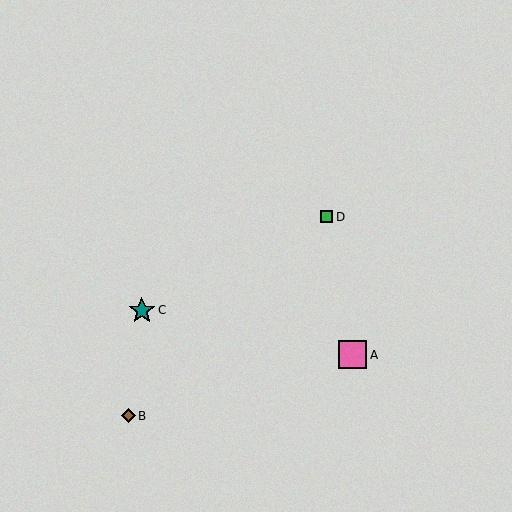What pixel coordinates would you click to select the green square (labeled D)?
Click at (327, 217) to select the green square D.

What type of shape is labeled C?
Shape C is a teal star.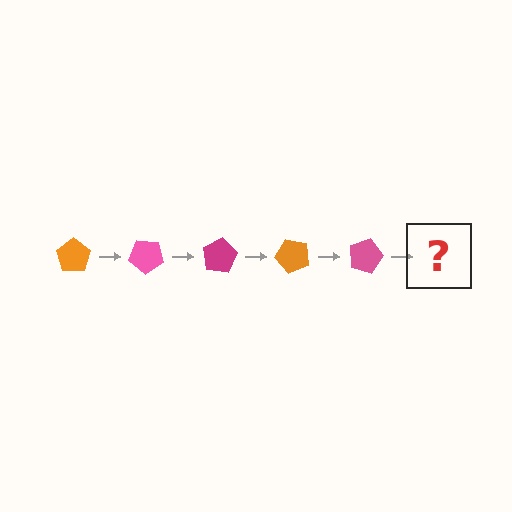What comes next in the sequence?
The next element should be a magenta pentagon, rotated 200 degrees from the start.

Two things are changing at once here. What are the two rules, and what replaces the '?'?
The two rules are that it rotates 40 degrees each step and the color cycles through orange, pink, and magenta. The '?' should be a magenta pentagon, rotated 200 degrees from the start.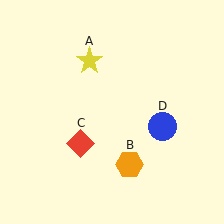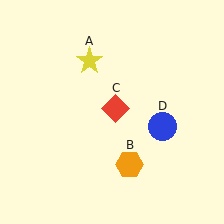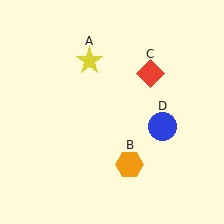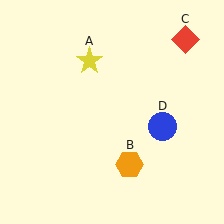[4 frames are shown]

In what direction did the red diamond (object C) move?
The red diamond (object C) moved up and to the right.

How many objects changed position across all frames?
1 object changed position: red diamond (object C).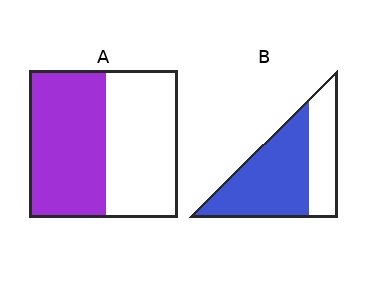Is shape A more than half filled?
Roughly half.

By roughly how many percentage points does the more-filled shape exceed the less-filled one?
By roughly 15 percentage points (B over A).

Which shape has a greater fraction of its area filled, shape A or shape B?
Shape B.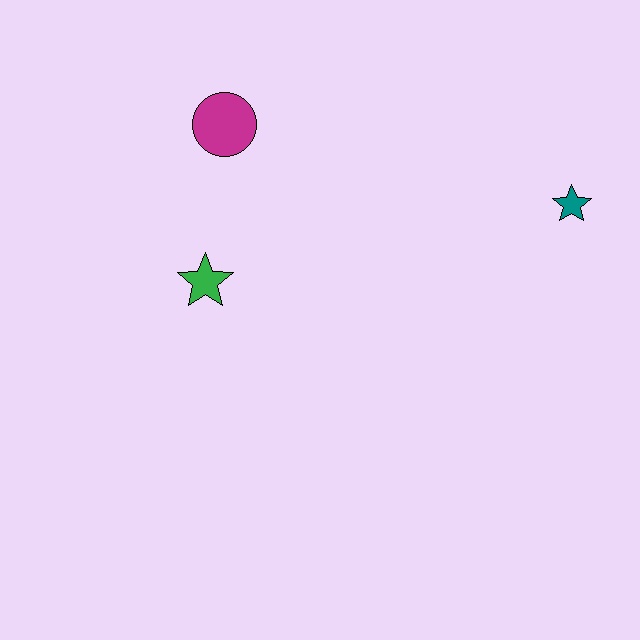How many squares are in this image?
There are no squares.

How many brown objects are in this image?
There are no brown objects.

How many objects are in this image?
There are 3 objects.